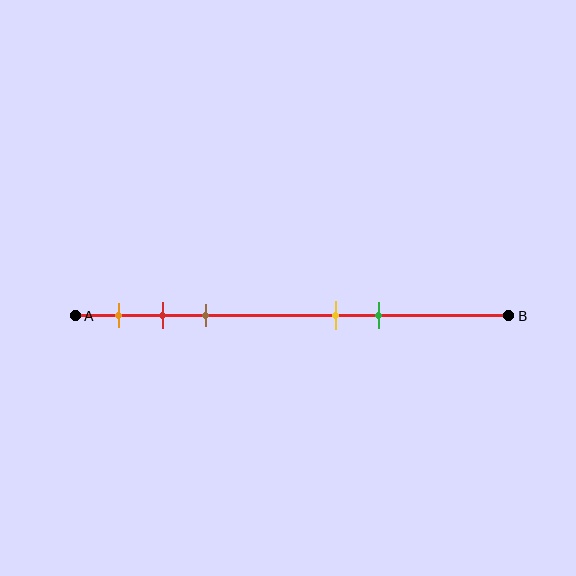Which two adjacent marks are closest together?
The red and brown marks are the closest adjacent pair.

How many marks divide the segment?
There are 5 marks dividing the segment.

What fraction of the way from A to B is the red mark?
The red mark is approximately 20% (0.2) of the way from A to B.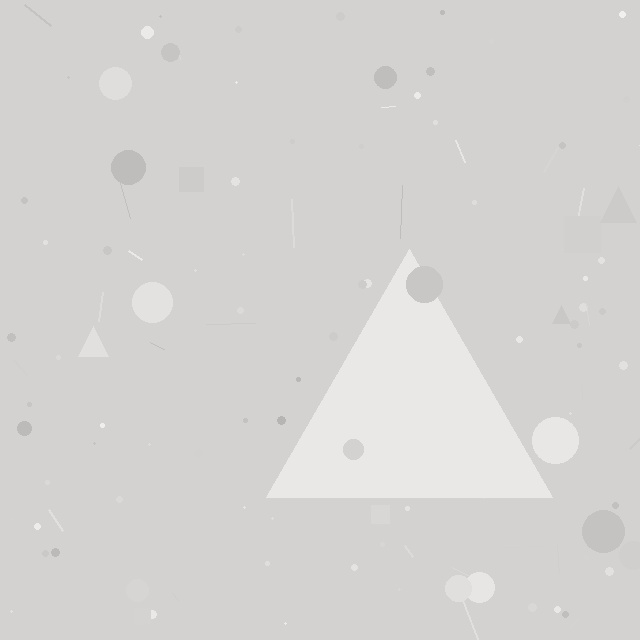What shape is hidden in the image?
A triangle is hidden in the image.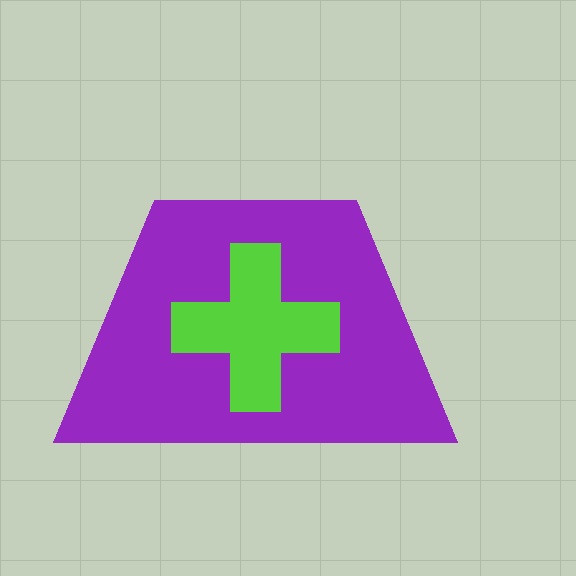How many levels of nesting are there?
2.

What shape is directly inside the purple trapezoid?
The lime cross.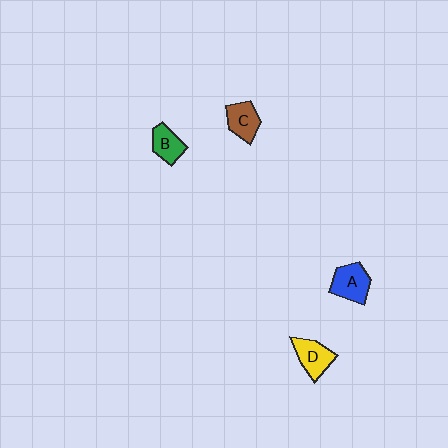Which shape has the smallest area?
Shape B (green).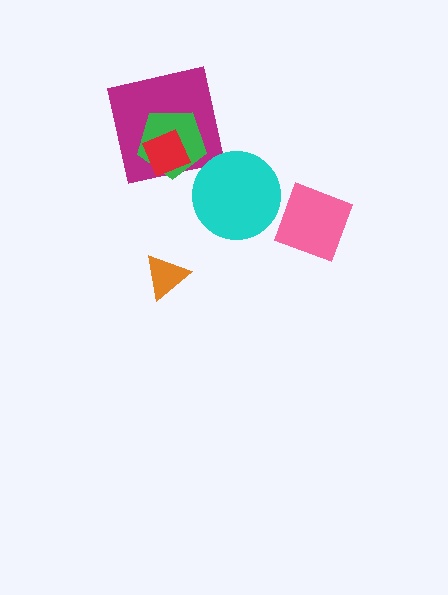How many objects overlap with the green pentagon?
2 objects overlap with the green pentagon.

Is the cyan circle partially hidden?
No, no other shape covers it.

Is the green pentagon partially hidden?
Yes, it is partially covered by another shape.